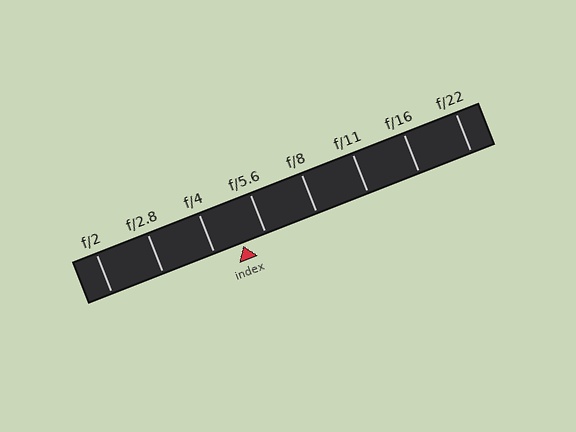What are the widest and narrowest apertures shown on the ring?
The widest aperture shown is f/2 and the narrowest is f/22.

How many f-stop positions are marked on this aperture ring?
There are 8 f-stop positions marked.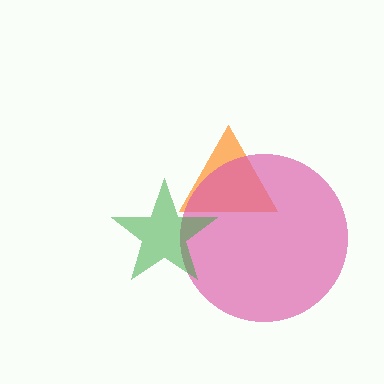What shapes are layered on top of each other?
The layered shapes are: an orange triangle, a pink circle, a green star.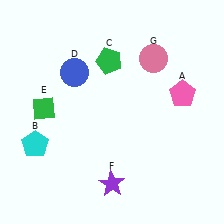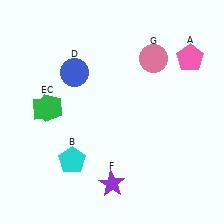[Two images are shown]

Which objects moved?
The objects that moved are: the pink pentagon (A), the cyan pentagon (B), the green pentagon (C).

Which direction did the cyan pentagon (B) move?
The cyan pentagon (B) moved right.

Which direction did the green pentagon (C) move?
The green pentagon (C) moved left.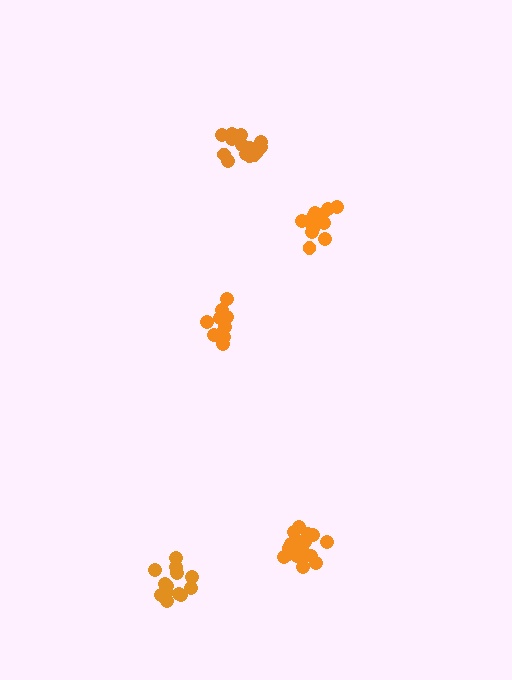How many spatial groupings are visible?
There are 5 spatial groupings.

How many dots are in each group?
Group 1: 13 dots, Group 2: 19 dots, Group 3: 13 dots, Group 4: 17 dots, Group 5: 17 dots (79 total).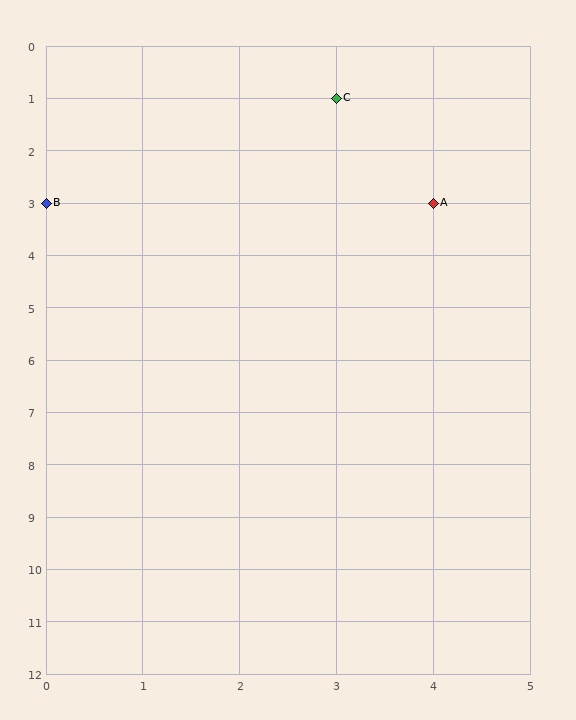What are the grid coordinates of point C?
Point C is at grid coordinates (3, 1).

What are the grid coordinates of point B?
Point B is at grid coordinates (0, 3).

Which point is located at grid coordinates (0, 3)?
Point B is at (0, 3).